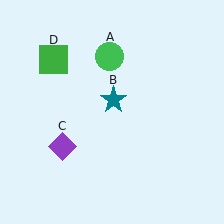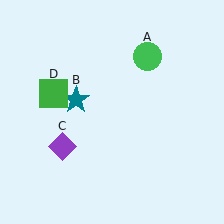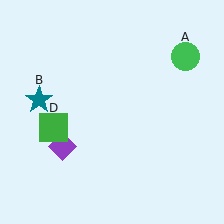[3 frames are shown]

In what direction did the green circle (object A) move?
The green circle (object A) moved right.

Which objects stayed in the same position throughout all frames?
Purple diamond (object C) remained stationary.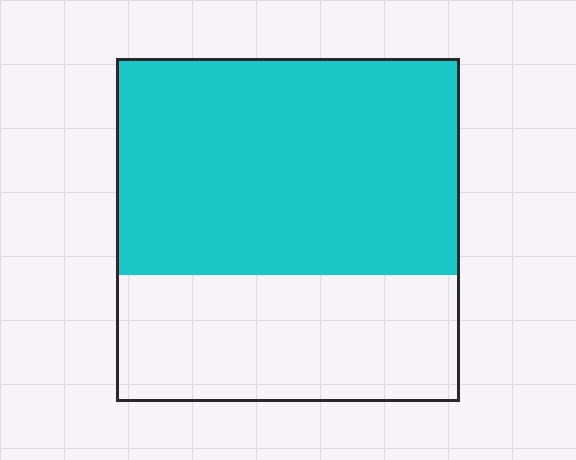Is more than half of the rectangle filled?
Yes.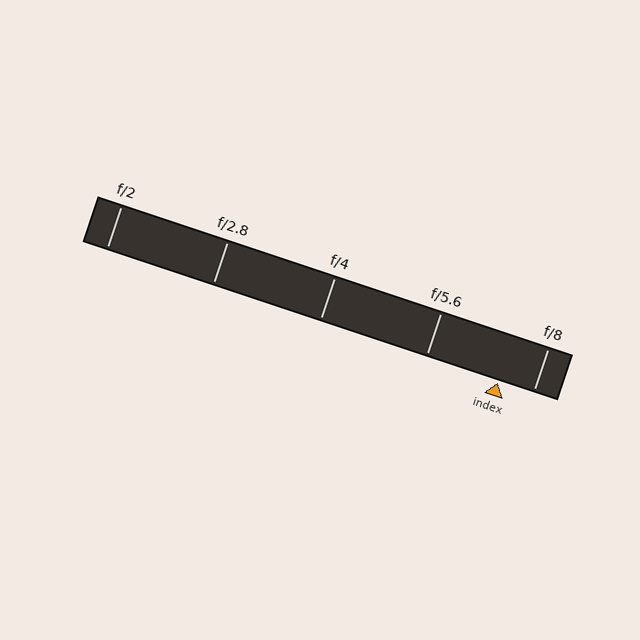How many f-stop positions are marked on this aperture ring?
There are 5 f-stop positions marked.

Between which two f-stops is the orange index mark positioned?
The index mark is between f/5.6 and f/8.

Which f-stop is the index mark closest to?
The index mark is closest to f/8.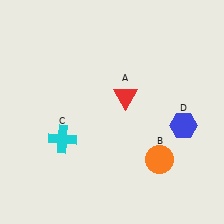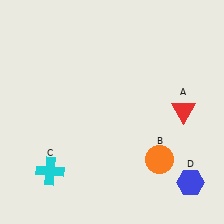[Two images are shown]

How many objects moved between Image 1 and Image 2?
3 objects moved between the two images.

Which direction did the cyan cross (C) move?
The cyan cross (C) moved down.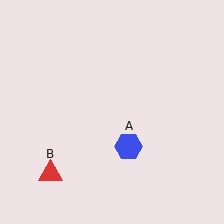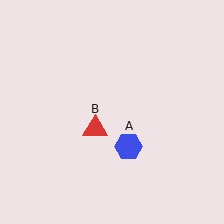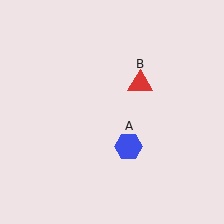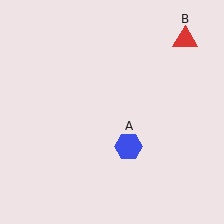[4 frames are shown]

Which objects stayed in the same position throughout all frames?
Blue hexagon (object A) remained stationary.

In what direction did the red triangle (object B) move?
The red triangle (object B) moved up and to the right.